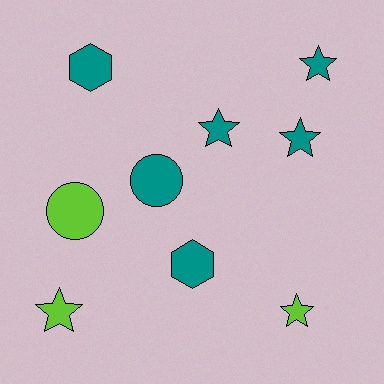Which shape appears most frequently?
Star, with 5 objects.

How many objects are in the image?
There are 9 objects.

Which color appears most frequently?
Teal, with 6 objects.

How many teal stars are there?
There are 3 teal stars.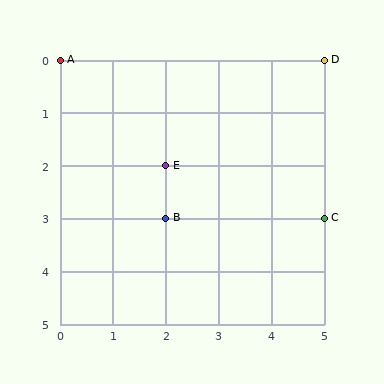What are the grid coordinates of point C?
Point C is at grid coordinates (5, 3).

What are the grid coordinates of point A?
Point A is at grid coordinates (0, 0).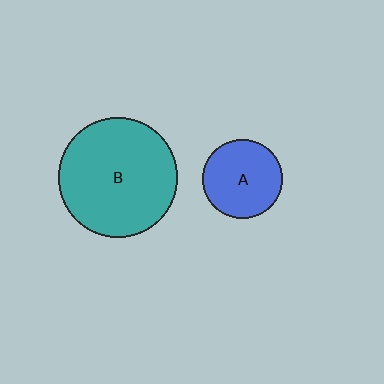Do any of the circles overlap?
No, none of the circles overlap.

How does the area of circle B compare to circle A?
Approximately 2.3 times.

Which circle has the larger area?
Circle B (teal).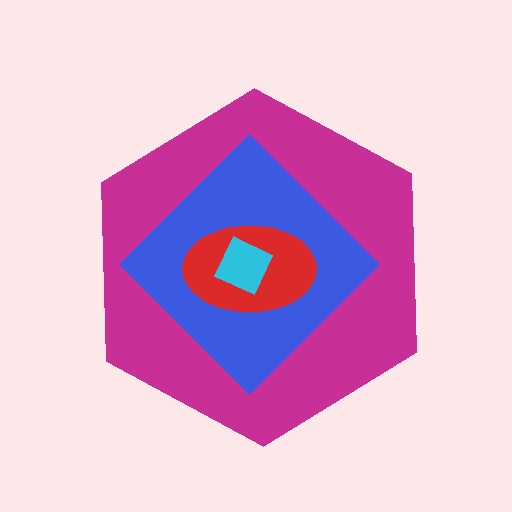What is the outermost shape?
The magenta hexagon.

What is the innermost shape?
The cyan square.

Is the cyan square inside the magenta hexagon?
Yes.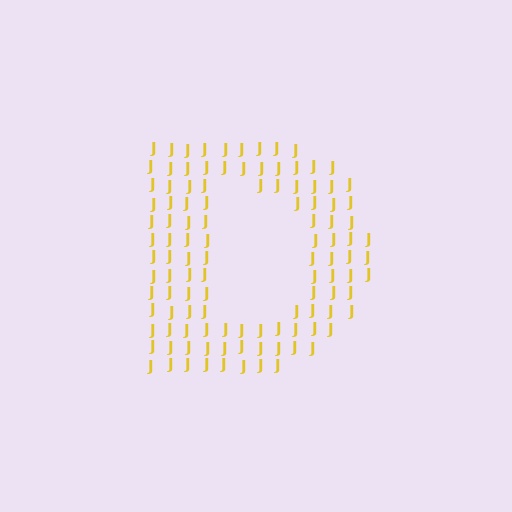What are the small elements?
The small elements are letter J's.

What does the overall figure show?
The overall figure shows the letter D.